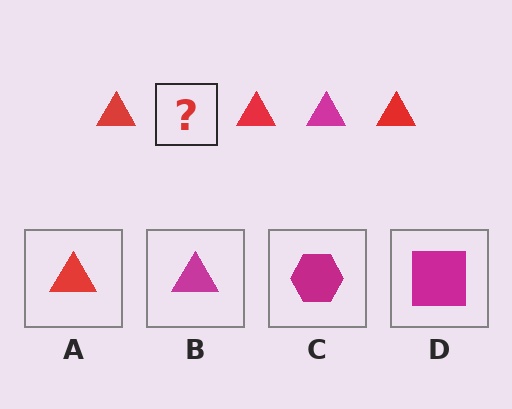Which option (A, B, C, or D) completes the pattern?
B.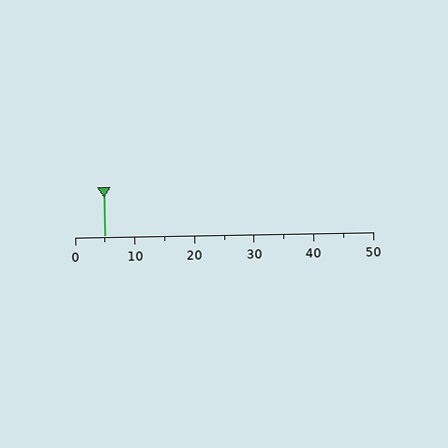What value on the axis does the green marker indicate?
The marker indicates approximately 5.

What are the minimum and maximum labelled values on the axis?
The axis runs from 0 to 50.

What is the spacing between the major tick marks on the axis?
The major ticks are spaced 10 apart.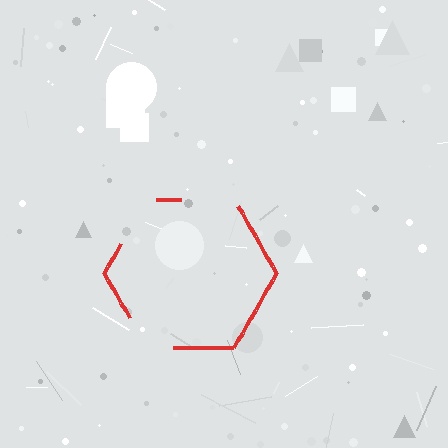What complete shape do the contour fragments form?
The contour fragments form a hexagon.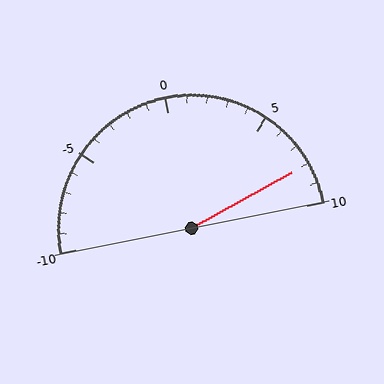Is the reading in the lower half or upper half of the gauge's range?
The reading is in the upper half of the range (-10 to 10).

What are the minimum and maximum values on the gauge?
The gauge ranges from -10 to 10.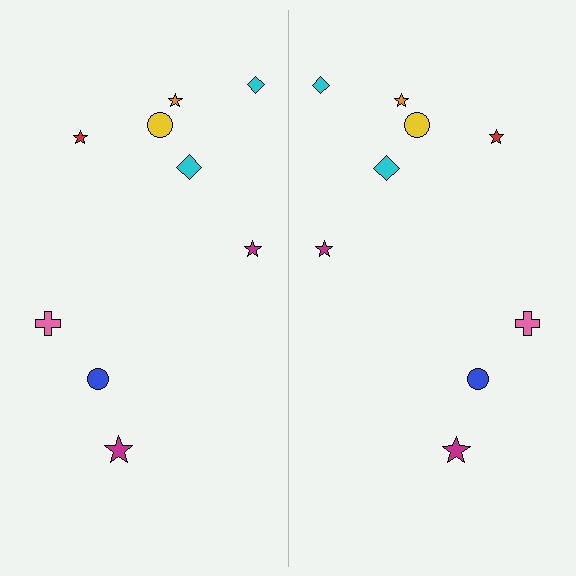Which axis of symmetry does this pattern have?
The pattern has a vertical axis of symmetry running through the center of the image.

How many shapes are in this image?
There are 18 shapes in this image.